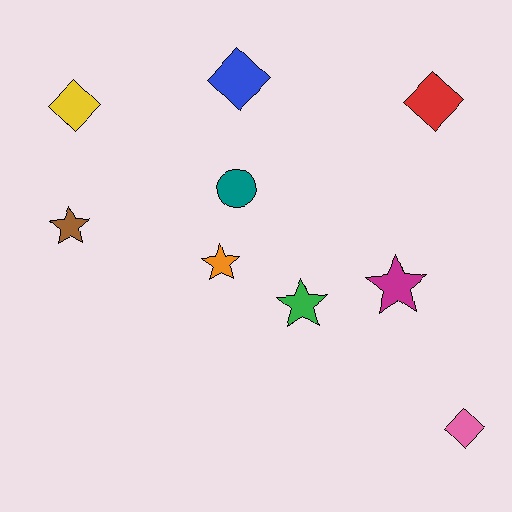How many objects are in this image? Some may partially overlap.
There are 9 objects.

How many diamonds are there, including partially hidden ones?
There are 4 diamonds.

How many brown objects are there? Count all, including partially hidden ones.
There is 1 brown object.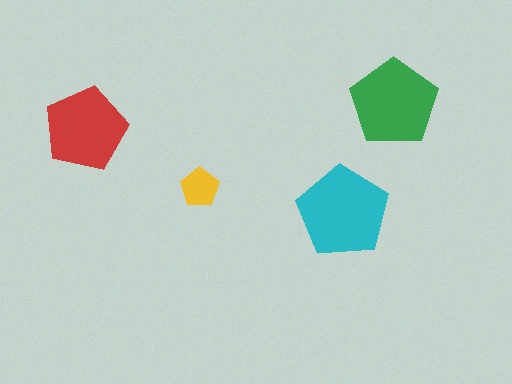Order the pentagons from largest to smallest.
the cyan one, the green one, the red one, the yellow one.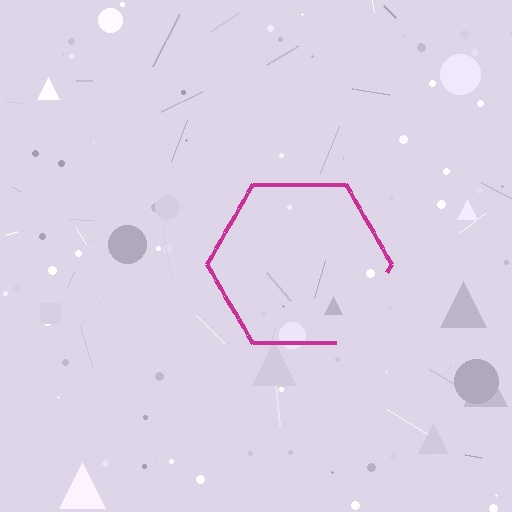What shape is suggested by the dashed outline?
The dashed outline suggests a hexagon.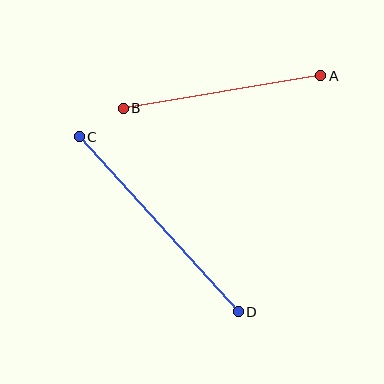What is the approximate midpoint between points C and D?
The midpoint is at approximately (159, 224) pixels.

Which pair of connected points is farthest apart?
Points C and D are farthest apart.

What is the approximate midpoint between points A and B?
The midpoint is at approximately (222, 92) pixels.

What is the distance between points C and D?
The distance is approximately 237 pixels.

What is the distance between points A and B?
The distance is approximately 200 pixels.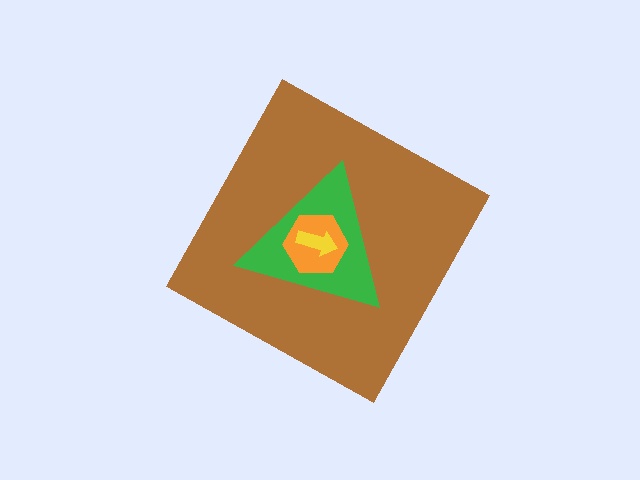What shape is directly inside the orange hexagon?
The yellow arrow.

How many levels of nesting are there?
4.